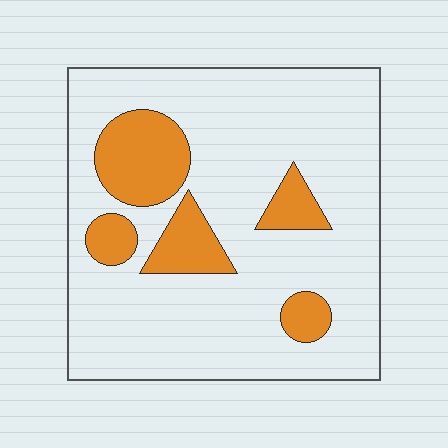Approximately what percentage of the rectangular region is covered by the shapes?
Approximately 20%.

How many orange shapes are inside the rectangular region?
5.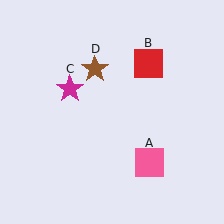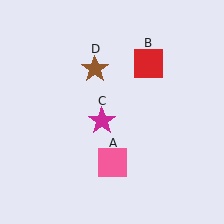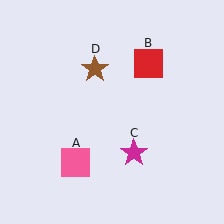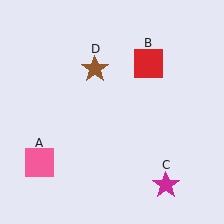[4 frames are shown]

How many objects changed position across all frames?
2 objects changed position: pink square (object A), magenta star (object C).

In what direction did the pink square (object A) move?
The pink square (object A) moved left.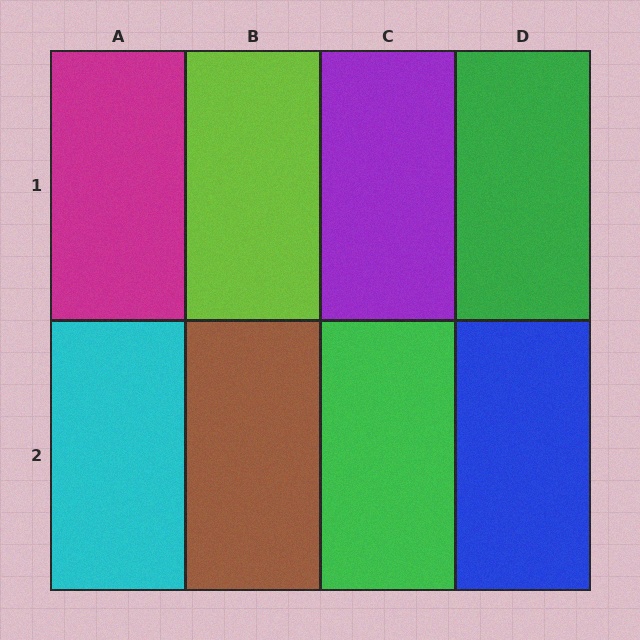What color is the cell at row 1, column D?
Green.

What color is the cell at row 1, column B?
Lime.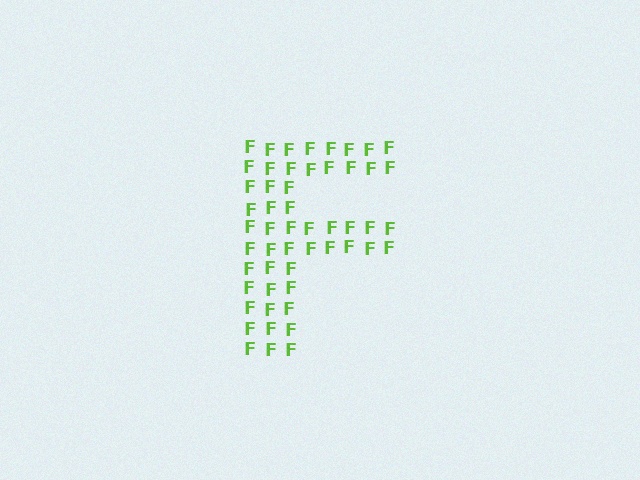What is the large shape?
The large shape is the letter F.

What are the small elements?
The small elements are letter F's.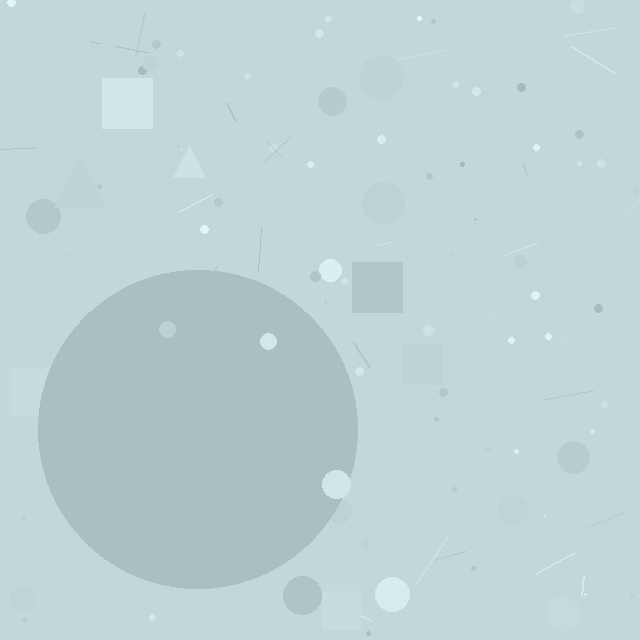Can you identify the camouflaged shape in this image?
The camouflaged shape is a circle.